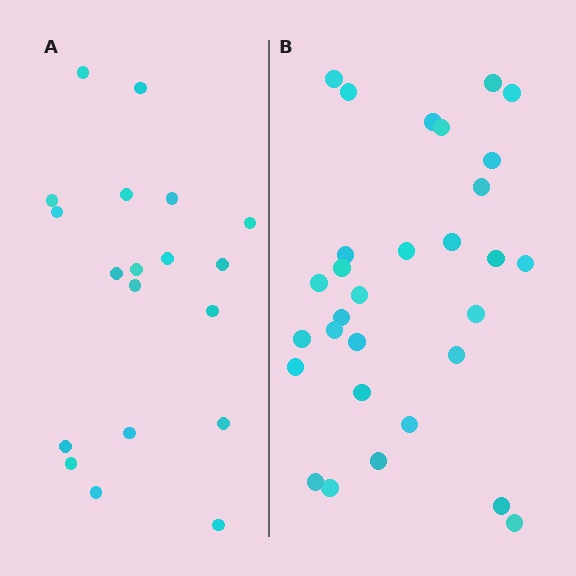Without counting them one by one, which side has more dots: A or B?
Region B (the right region) has more dots.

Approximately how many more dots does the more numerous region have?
Region B has roughly 12 or so more dots than region A.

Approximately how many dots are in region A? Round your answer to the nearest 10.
About 20 dots. (The exact count is 19, which rounds to 20.)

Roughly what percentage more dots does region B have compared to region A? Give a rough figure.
About 60% more.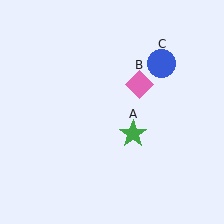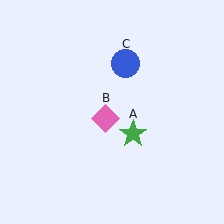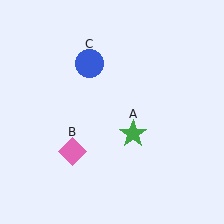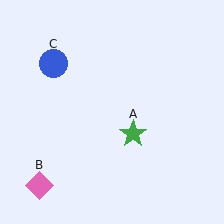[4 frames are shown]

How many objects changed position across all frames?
2 objects changed position: pink diamond (object B), blue circle (object C).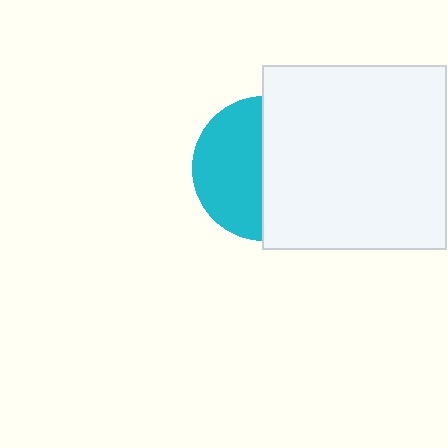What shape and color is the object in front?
The object in front is a white square.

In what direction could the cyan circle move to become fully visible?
The cyan circle could move left. That would shift it out from behind the white square entirely.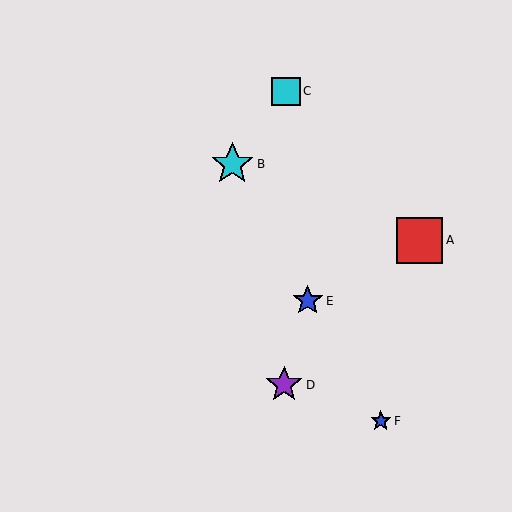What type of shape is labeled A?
Shape A is a red square.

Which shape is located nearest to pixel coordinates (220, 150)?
The cyan star (labeled B) at (232, 164) is nearest to that location.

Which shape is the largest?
The red square (labeled A) is the largest.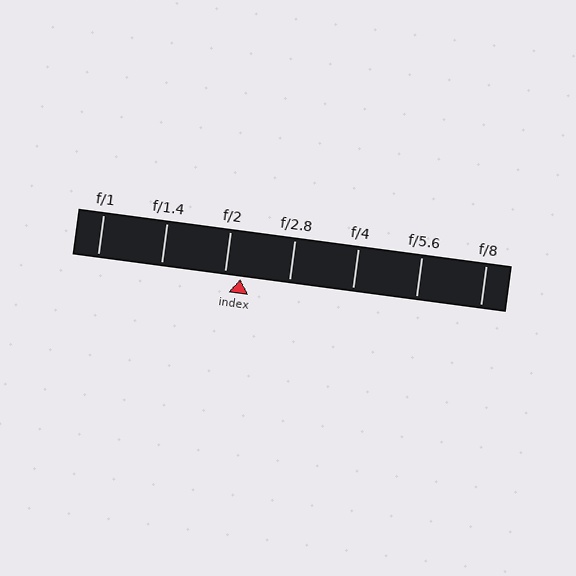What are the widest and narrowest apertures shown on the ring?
The widest aperture shown is f/1 and the narrowest is f/8.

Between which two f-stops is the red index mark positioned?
The index mark is between f/2 and f/2.8.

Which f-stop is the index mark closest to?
The index mark is closest to f/2.